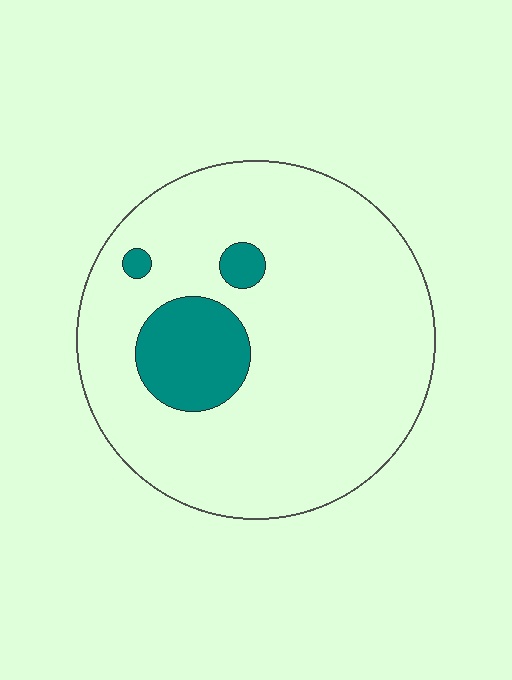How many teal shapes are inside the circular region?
3.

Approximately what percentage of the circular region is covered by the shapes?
Approximately 15%.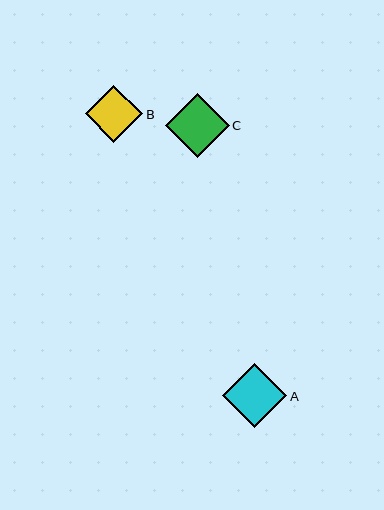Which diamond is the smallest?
Diamond B is the smallest with a size of approximately 57 pixels.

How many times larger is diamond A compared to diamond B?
Diamond A is approximately 1.1 times the size of diamond B.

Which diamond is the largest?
Diamond A is the largest with a size of approximately 64 pixels.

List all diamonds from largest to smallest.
From largest to smallest: A, C, B.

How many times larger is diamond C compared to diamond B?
Diamond C is approximately 1.1 times the size of diamond B.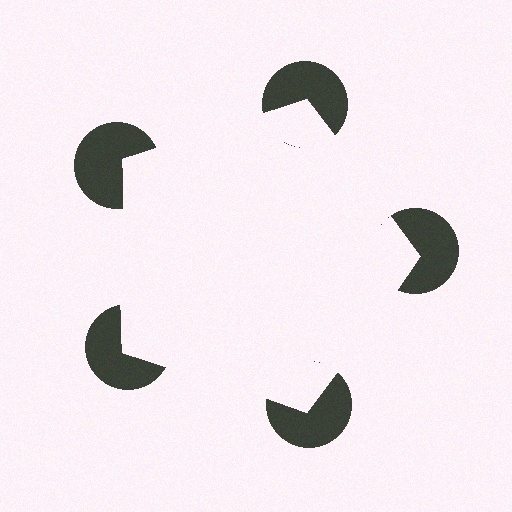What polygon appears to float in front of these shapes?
An illusory pentagon — its edges are inferred from the aligned wedge cuts in the pac-man discs, not physically drawn.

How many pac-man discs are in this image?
There are 5 — one at each vertex of the illusory pentagon.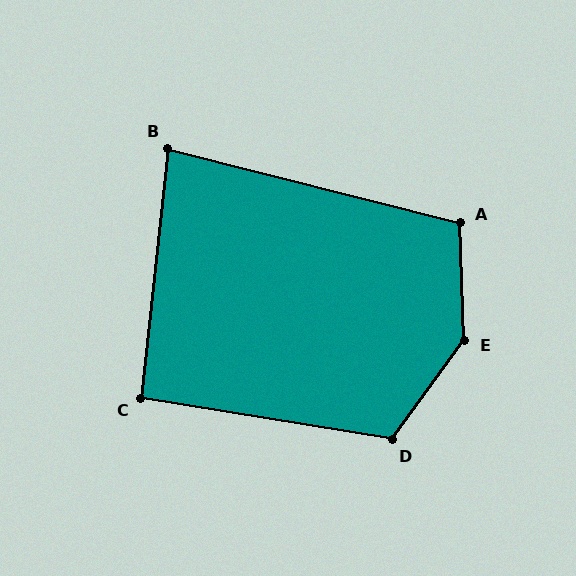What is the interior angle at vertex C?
Approximately 93 degrees (approximately right).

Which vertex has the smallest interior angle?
B, at approximately 82 degrees.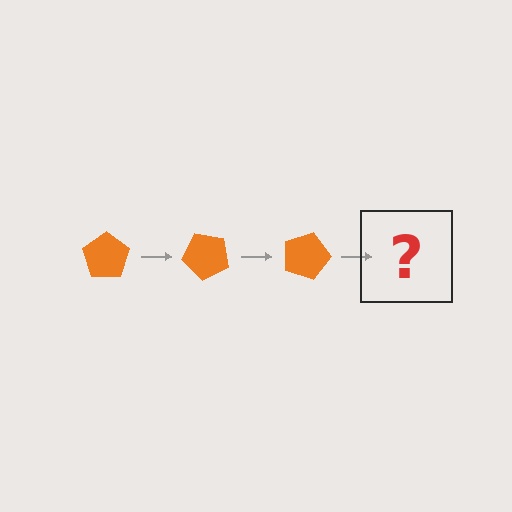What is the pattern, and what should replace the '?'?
The pattern is that the pentagon rotates 45 degrees each step. The '?' should be an orange pentagon rotated 135 degrees.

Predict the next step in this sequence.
The next step is an orange pentagon rotated 135 degrees.